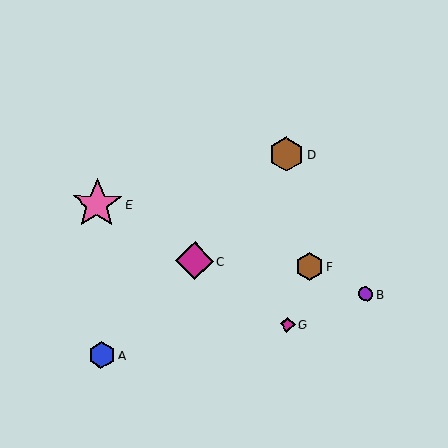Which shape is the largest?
The pink star (labeled E) is the largest.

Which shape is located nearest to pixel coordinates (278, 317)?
The magenta diamond (labeled G) at (287, 325) is nearest to that location.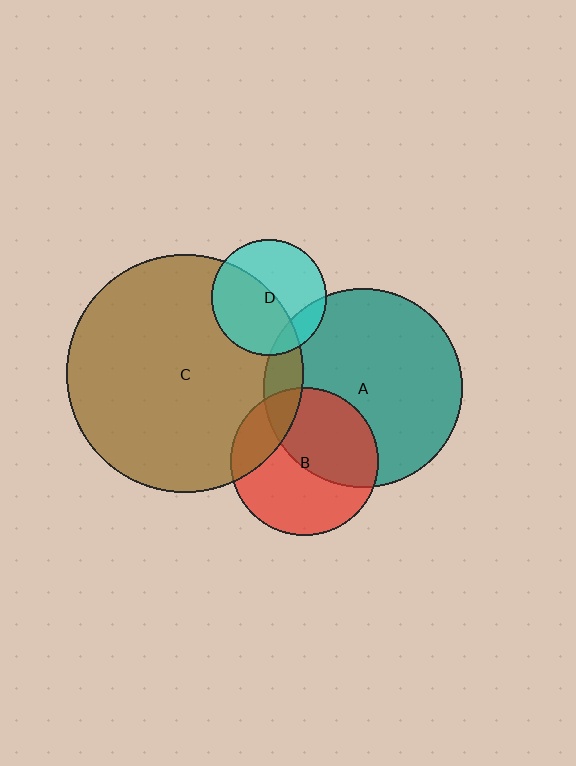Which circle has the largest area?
Circle C (brown).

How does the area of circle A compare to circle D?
Approximately 2.9 times.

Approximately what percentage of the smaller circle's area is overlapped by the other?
Approximately 15%.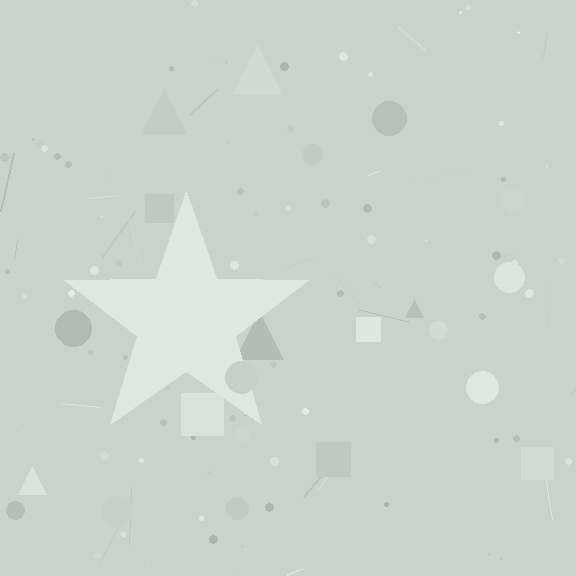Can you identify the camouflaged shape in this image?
The camouflaged shape is a star.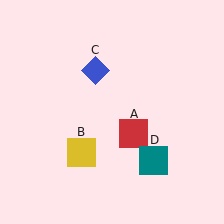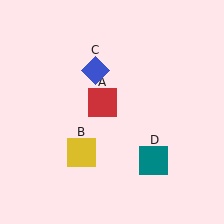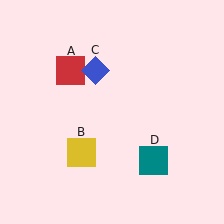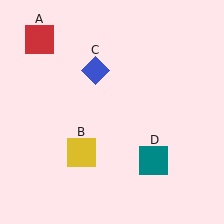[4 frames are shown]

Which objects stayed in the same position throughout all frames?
Yellow square (object B) and blue diamond (object C) and teal square (object D) remained stationary.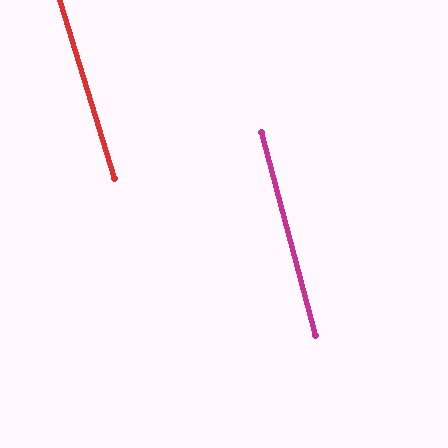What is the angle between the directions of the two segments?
Approximately 2 degrees.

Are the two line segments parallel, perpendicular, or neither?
Parallel — their directions differ by only 1.9°.